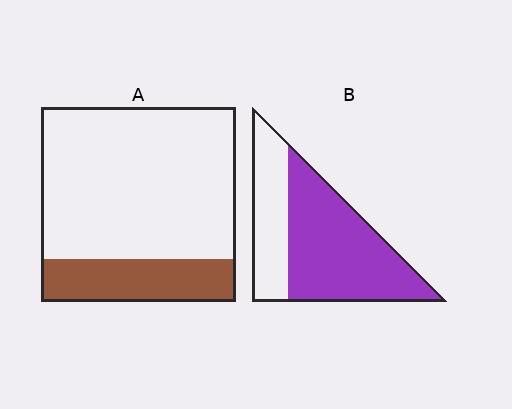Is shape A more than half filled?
No.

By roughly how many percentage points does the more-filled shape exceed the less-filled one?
By roughly 45 percentage points (B over A).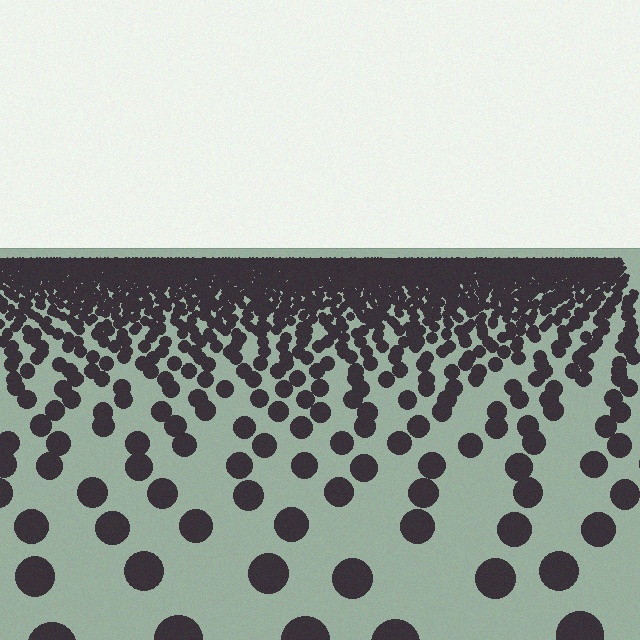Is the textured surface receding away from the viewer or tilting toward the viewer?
The surface is receding away from the viewer. Texture elements get smaller and denser toward the top.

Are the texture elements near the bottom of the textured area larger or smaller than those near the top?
Larger. Near the bottom, elements are closer to the viewer and appear at a bigger on-screen size.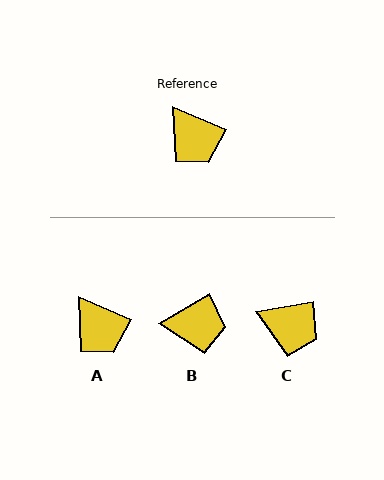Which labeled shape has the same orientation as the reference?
A.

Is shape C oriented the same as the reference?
No, it is off by about 33 degrees.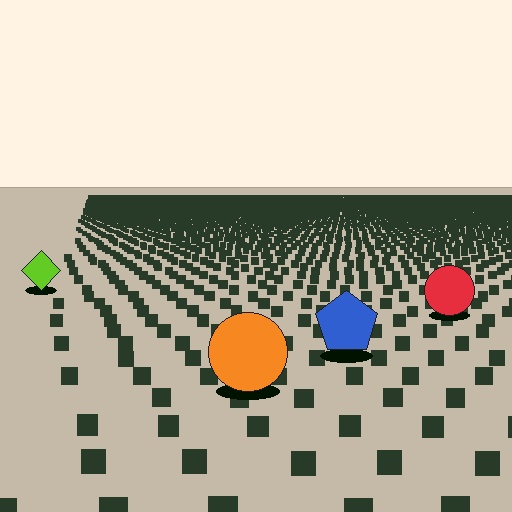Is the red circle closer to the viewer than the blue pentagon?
No. The blue pentagon is closer — you can tell from the texture gradient: the ground texture is coarser near it.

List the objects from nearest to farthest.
From nearest to farthest: the orange circle, the blue pentagon, the red circle, the lime diamond.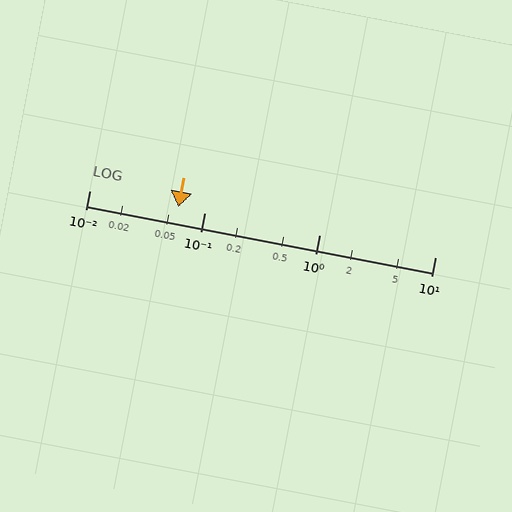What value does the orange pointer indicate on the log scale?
The pointer indicates approximately 0.059.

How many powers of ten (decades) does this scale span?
The scale spans 3 decades, from 0.01 to 10.